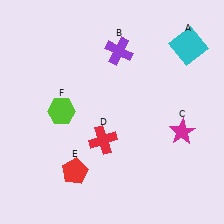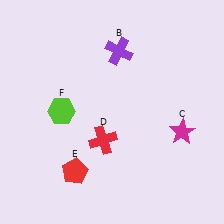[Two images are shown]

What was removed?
The cyan square (A) was removed in Image 2.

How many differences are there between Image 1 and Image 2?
There is 1 difference between the two images.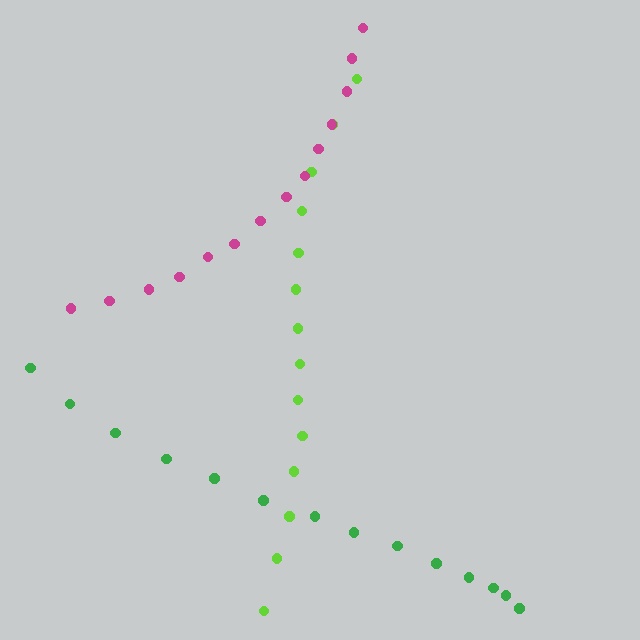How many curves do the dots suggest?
There are 3 distinct paths.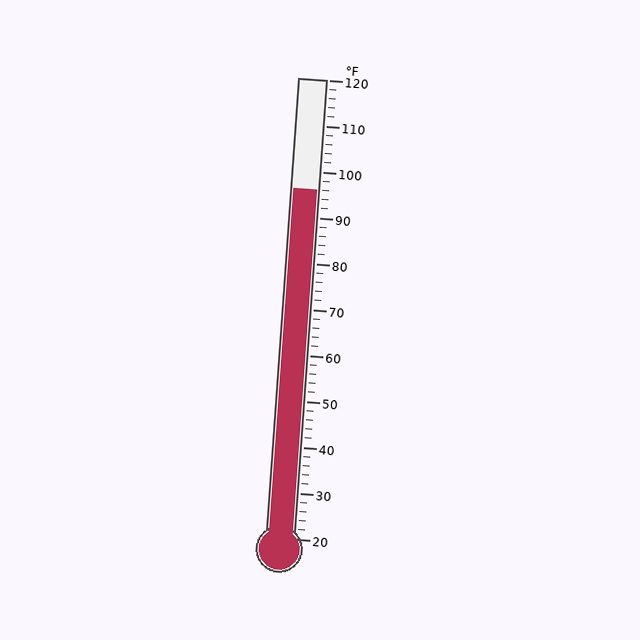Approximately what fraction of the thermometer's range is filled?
The thermometer is filled to approximately 75% of its range.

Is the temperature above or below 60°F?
The temperature is above 60°F.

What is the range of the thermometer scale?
The thermometer scale ranges from 20°F to 120°F.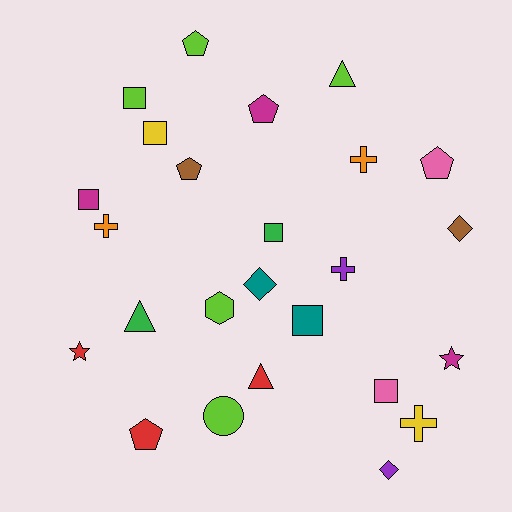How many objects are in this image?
There are 25 objects.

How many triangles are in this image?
There are 3 triangles.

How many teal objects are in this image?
There are 2 teal objects.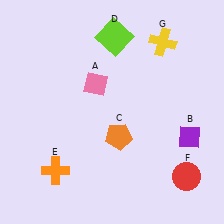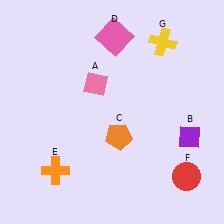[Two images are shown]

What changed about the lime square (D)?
In Image 1, D is lime. In Image 2, it changed to pink.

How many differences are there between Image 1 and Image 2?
There is 1 difference between the two images.